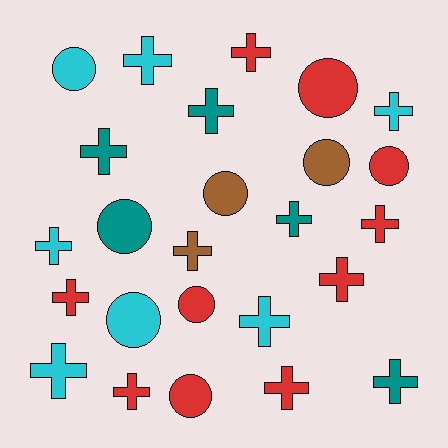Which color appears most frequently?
Red, with 10 objects.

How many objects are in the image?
There are 25 objects.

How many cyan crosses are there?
There are 5 cyan crosses.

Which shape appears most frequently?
Cross, with 16 objects.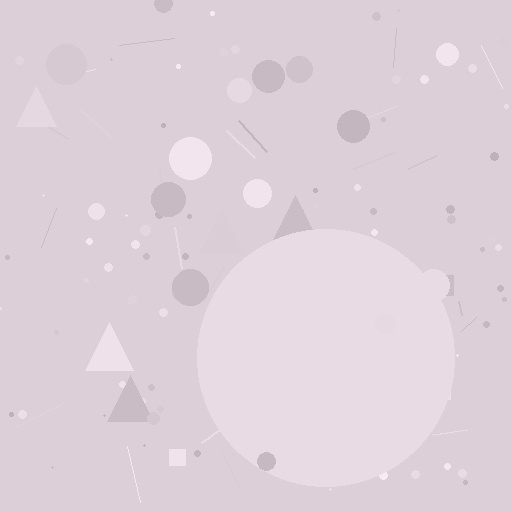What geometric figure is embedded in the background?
A circle is embedded in the background.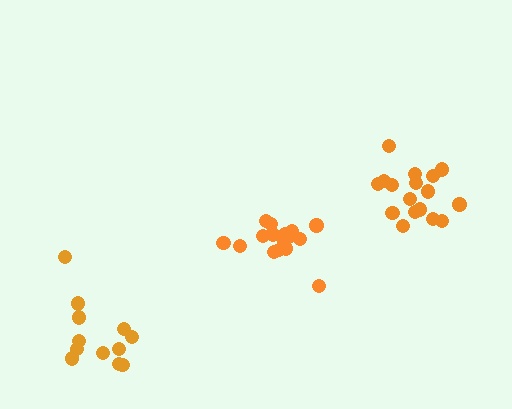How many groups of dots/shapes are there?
There are 3 groups.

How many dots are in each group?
Group 1: 16 dots, Group 2: 17 dots, Group 3: 12 dots (45 total).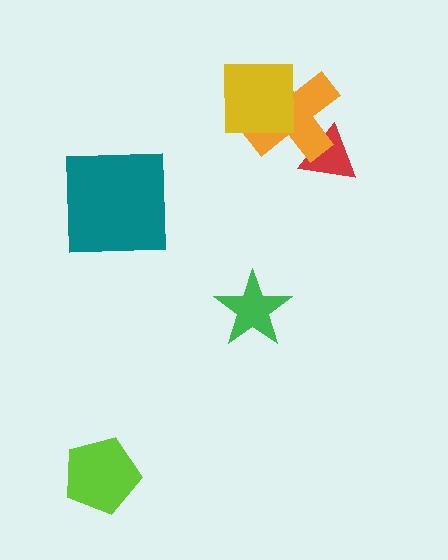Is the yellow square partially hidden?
No, no other shape covers it.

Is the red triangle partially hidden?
Yes, it is partially covered by another shape.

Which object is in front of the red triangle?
The orange cross is in front of the red triangle.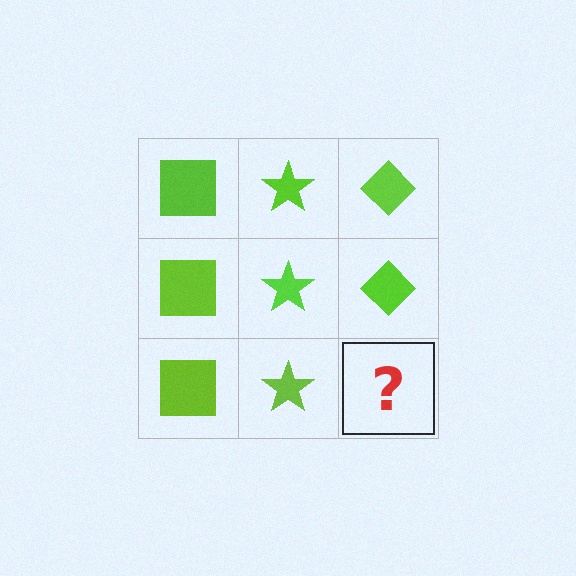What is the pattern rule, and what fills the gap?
The rule is that each column has a consistent shape. The gap should be filled with a lime diamond.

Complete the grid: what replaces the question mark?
The question mark should be replaced with a lime diamond.